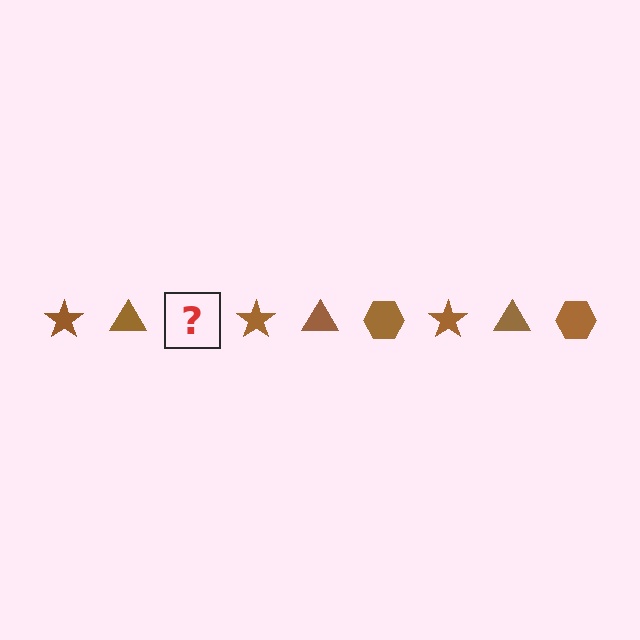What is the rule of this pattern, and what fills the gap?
The rule is that the pattern cycles through star, triangle, hexagon shapes in brown. The gap should be filled with a brown hexagon.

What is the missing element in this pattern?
The missing element is a brown hexagon.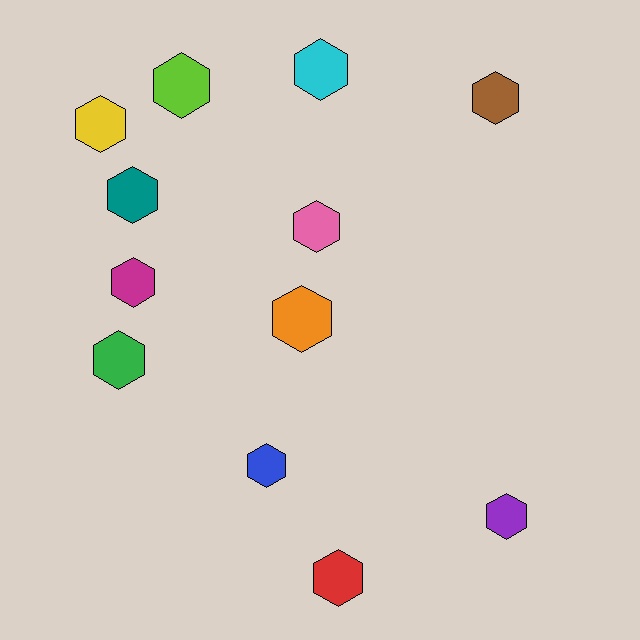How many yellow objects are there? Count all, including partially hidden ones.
There is 1 yellow object.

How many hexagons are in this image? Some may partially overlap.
There are 12 hexagons.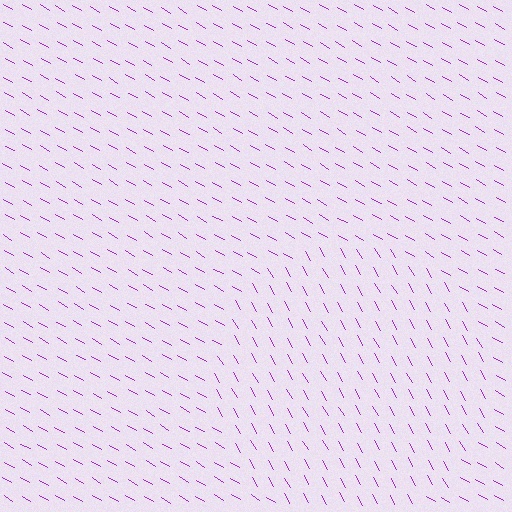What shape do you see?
I see a circle.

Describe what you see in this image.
The image is filled with small purple line segments. A circle region in the image has lines oriented differently from the surrounding lines, creating a visible texture boundary.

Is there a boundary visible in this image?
Yes, there is a texture boundary formed by a change in line orientation.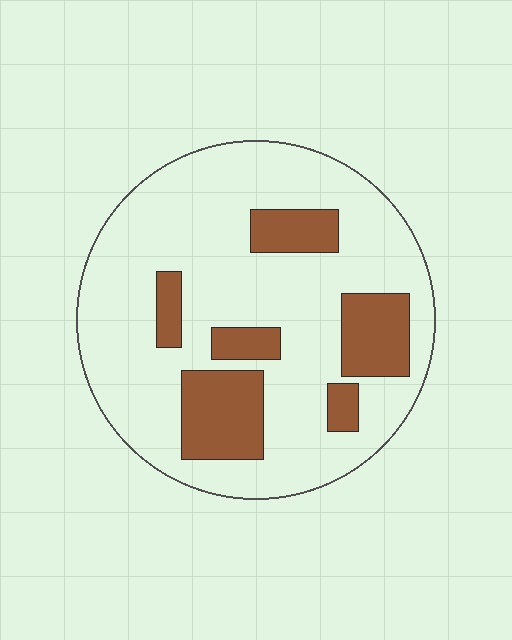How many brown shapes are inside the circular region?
6.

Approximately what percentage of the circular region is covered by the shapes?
Approximately 25%.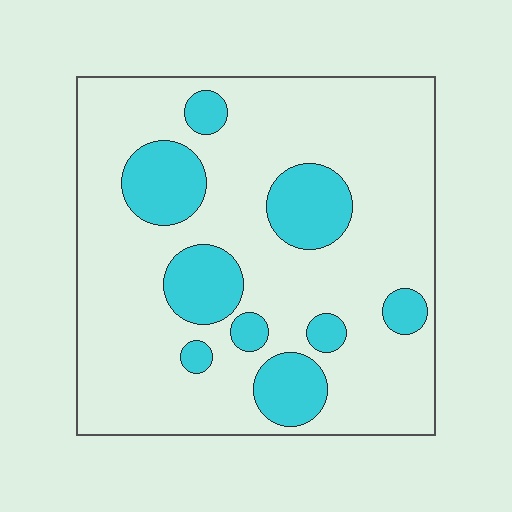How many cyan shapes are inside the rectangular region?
9.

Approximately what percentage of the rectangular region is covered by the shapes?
Approximately 20%.